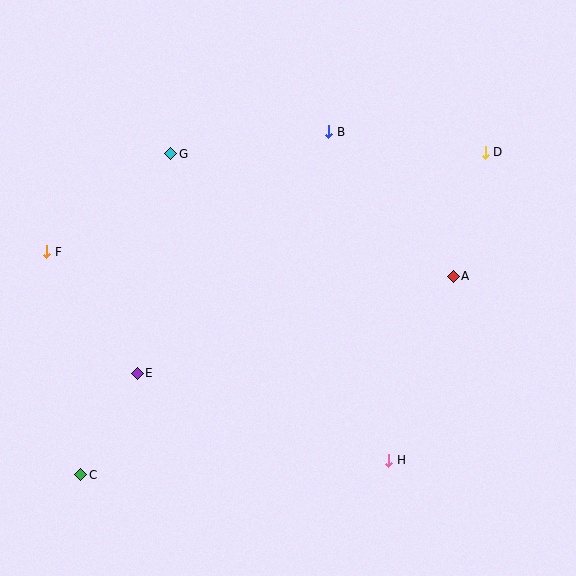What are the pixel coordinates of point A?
Point A is at (453, 276).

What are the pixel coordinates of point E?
Point E is at (137, 373).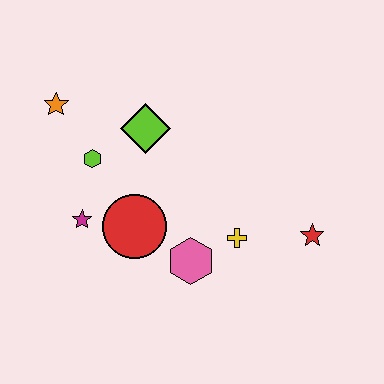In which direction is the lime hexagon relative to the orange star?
The lime hexagon is below the orange star.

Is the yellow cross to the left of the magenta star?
No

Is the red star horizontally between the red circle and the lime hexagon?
No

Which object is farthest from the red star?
The orange star is farthest from the red star.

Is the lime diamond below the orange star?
Yes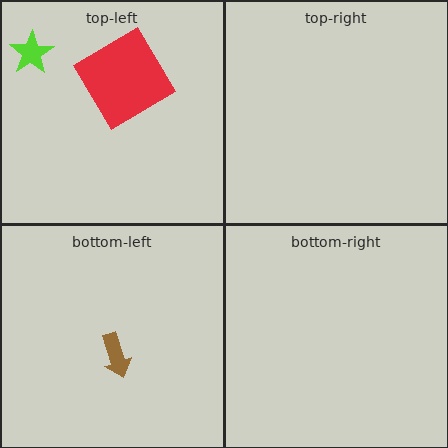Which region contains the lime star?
The top-left region.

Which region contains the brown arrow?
The bottom-left region.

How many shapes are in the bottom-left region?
1.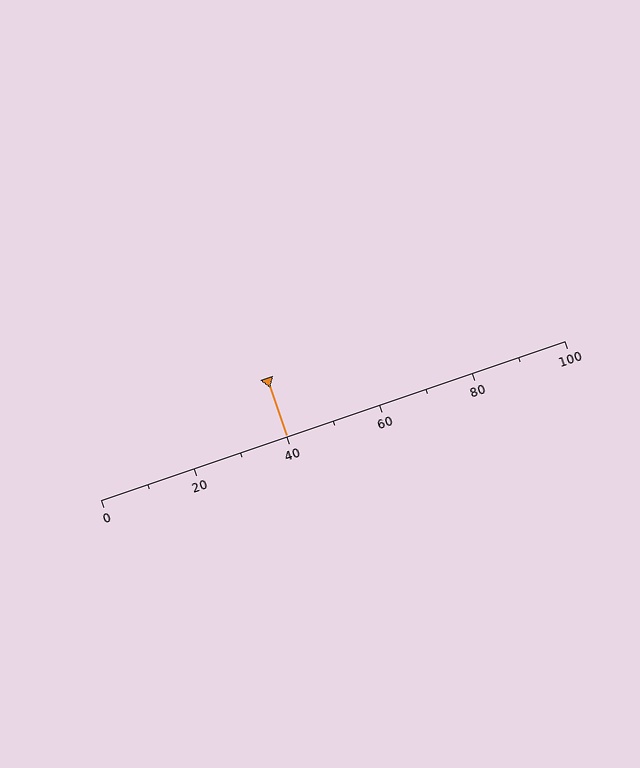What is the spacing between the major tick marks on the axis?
The major ticks are spaced 20 apart.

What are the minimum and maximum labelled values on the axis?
The axis runs from 0 to 100.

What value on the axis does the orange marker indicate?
The marker indicates approximately 40.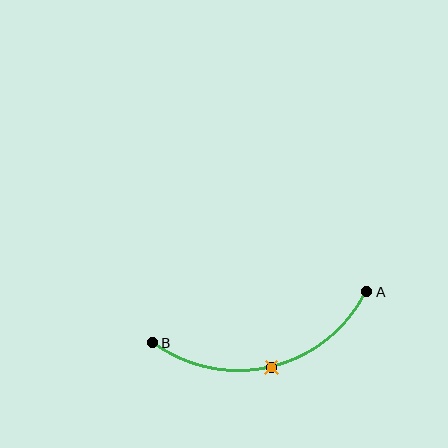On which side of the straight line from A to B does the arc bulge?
The arc bulges below the straight line connecting A and B.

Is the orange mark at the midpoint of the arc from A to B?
Yes. The orange mark lies on the arc at equal arc-length from both A and B — it is the arc midpoint.